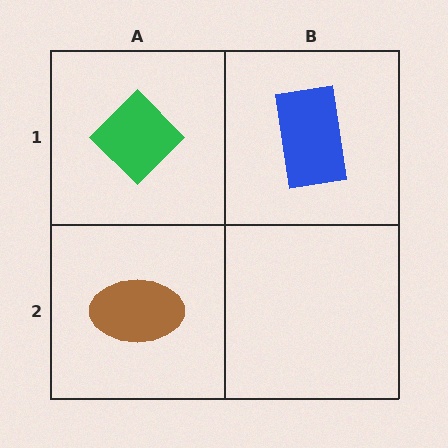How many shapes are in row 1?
2 shapes.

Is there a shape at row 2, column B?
No, that cell is empty.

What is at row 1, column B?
A blue rectangle.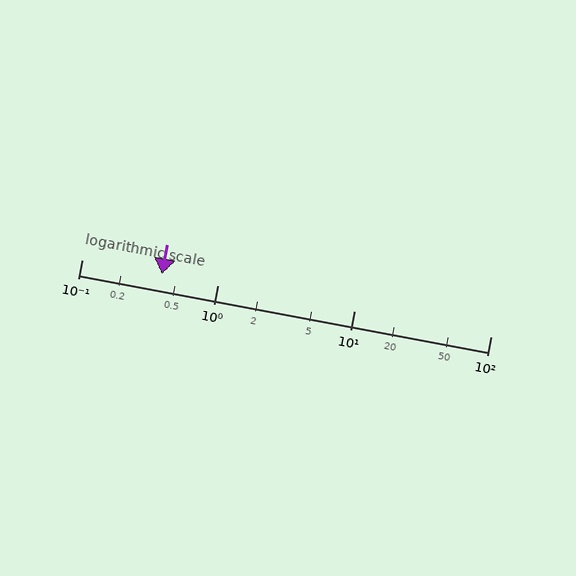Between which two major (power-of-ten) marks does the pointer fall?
The pointer is between 0.1 and 1.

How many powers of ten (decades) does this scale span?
The scale spans 3 decades, from 0.1 to 100.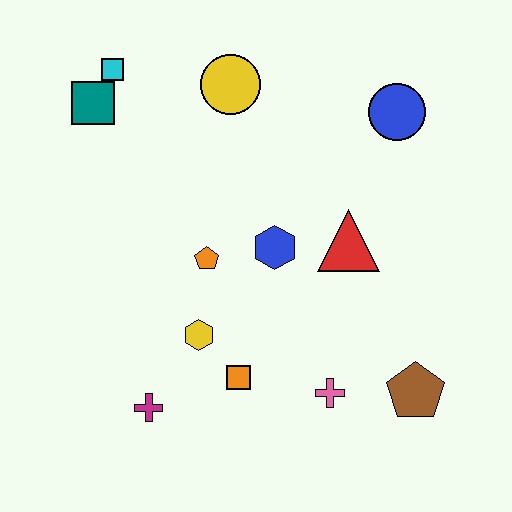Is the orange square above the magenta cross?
Yes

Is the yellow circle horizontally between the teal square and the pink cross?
Yes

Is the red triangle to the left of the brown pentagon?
Yes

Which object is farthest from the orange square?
The cyan square is farthest from the orange square.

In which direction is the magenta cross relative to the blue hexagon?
The magenta cross is below the blue hexagon.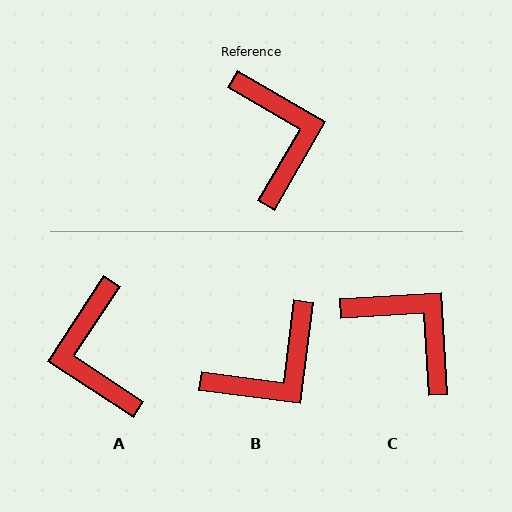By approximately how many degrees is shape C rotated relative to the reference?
Approximately 33 degrees counter-clockwise.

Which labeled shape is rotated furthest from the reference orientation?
A, about 177 degrees away.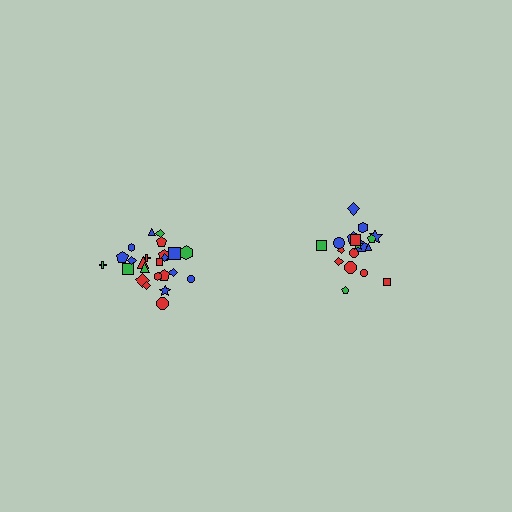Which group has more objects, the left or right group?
The left group.